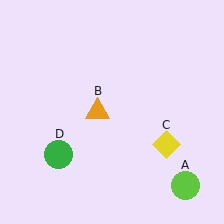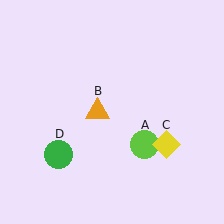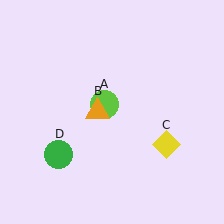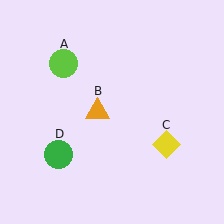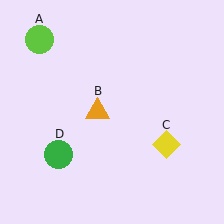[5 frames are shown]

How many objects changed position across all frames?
1 object changed position: lime circle (object A).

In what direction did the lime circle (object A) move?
The lime circle (object A) moved up and to the left.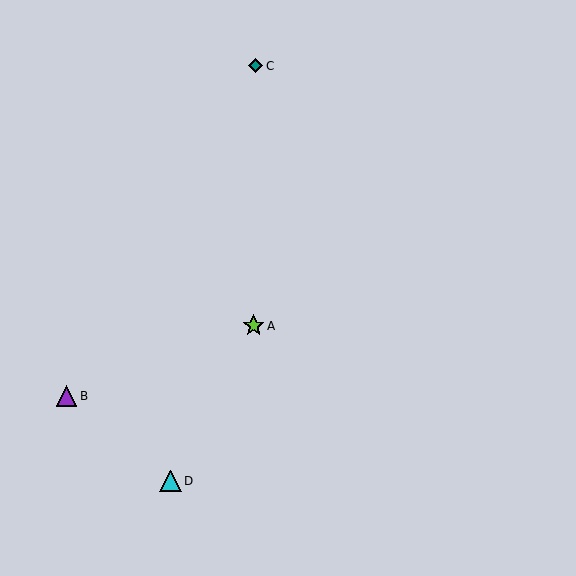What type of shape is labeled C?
Shape C is a teal diamond.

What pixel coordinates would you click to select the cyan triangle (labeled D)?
Click at (171, 481) to select the cyan triangle D.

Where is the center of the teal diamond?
The center of the teal diamond is at (255, 66).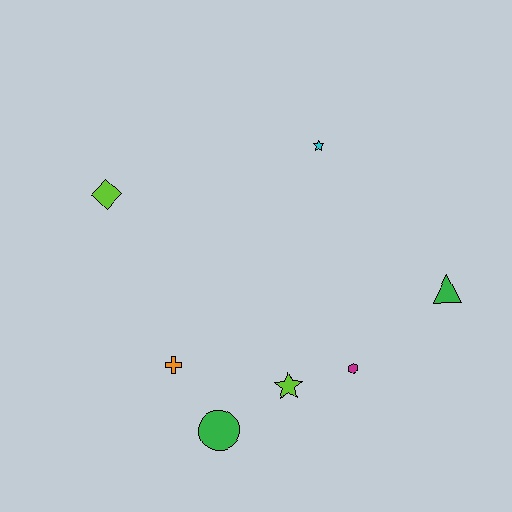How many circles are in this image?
There is 1 circle.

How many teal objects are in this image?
There are no teal objects.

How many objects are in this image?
There are 7 objects.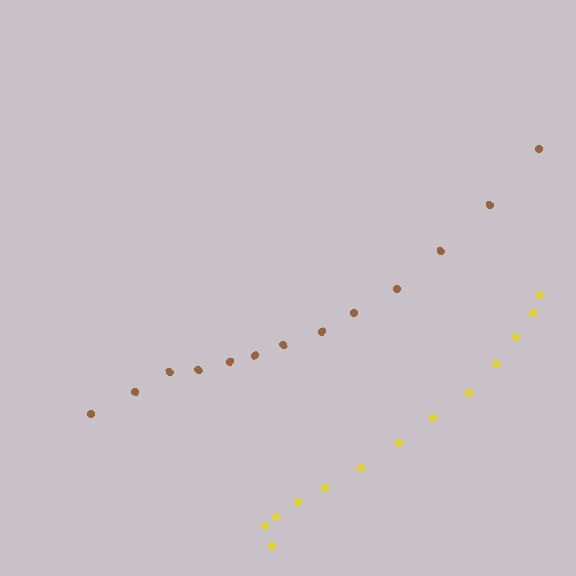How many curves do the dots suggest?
There are 2 distinct paths.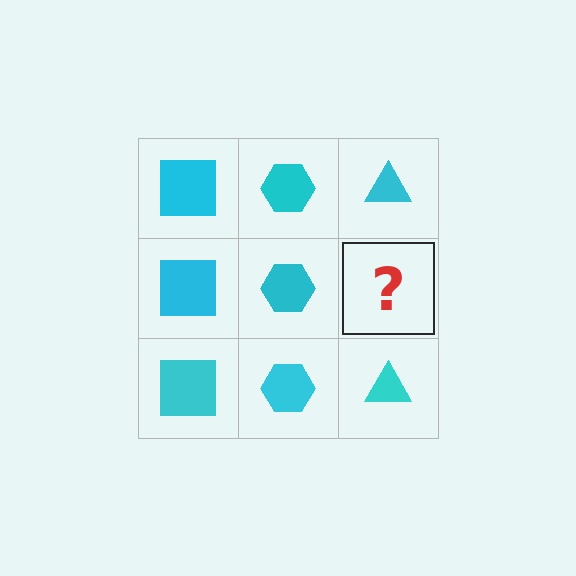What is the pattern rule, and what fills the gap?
The rule is that each column has a consistent shape. The gap should be filled with a cyan triangle.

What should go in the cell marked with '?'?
The missing cell should contain a cyan triangle.